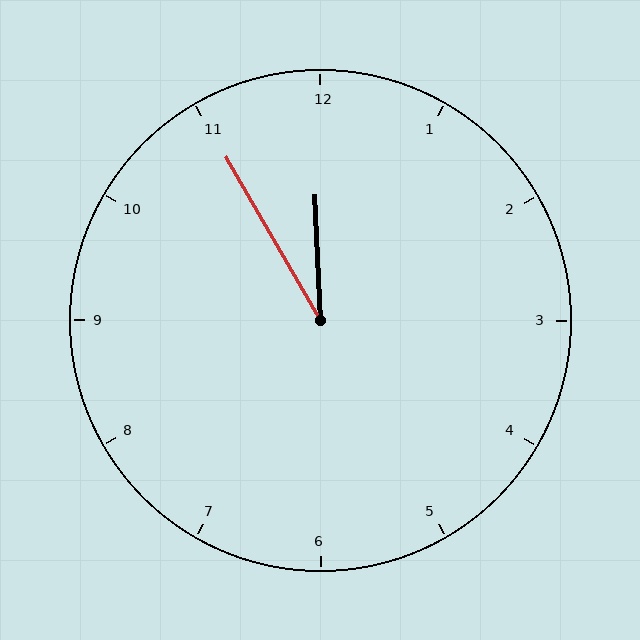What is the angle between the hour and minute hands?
Approximately 28 degrees.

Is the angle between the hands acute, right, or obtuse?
It is acute.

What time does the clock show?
11:55.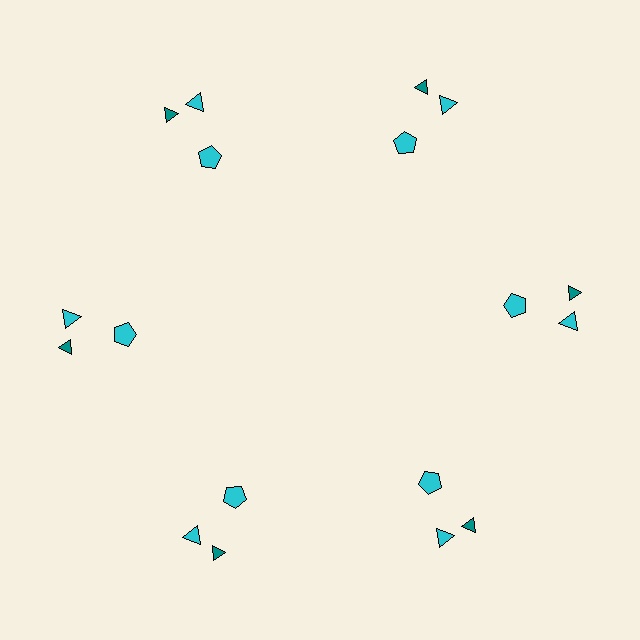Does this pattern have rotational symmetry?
Yes, this pattern has 6-fold rotational symmetry. It looks the same after rotating 60 degrees around the center.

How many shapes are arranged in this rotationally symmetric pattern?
There are 18 shapes, arranged in 6 groups of 3.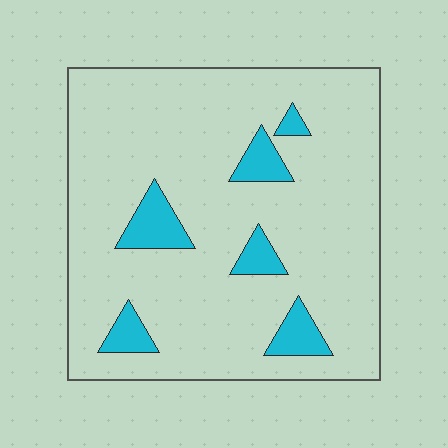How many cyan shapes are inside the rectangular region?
6.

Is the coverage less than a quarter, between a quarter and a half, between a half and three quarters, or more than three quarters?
Less than a quarter.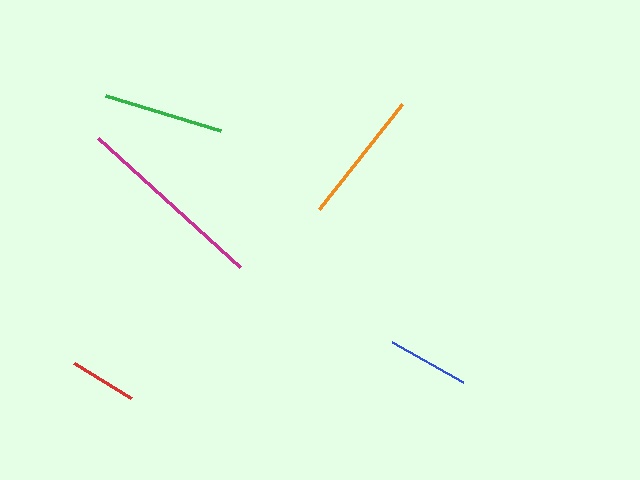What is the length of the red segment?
The red segment is approximately 67 pixels long.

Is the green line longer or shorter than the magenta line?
The magenta line is longer than the green line.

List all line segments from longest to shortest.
From longest to shortest: magenta, orange, green, blue, red.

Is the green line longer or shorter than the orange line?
The orange line is longer than the green line.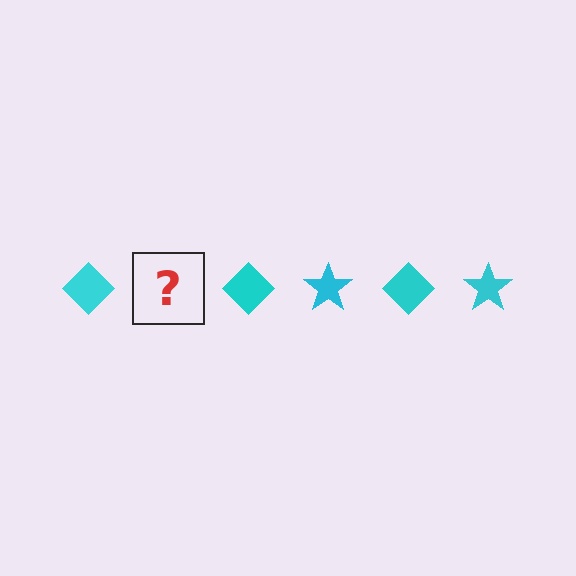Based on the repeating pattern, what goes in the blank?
The blank should be a cyan star.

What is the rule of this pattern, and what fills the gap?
The rule is that the pattern cycles through diamond, star shapes in cyan. The gap should be filled with a cyan star.